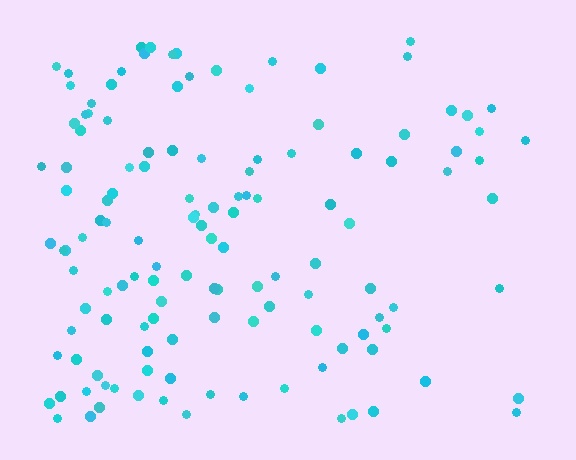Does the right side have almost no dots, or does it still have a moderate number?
Still a moderate number, just noticeably fewer than the left.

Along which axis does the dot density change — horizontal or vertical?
Horizontal.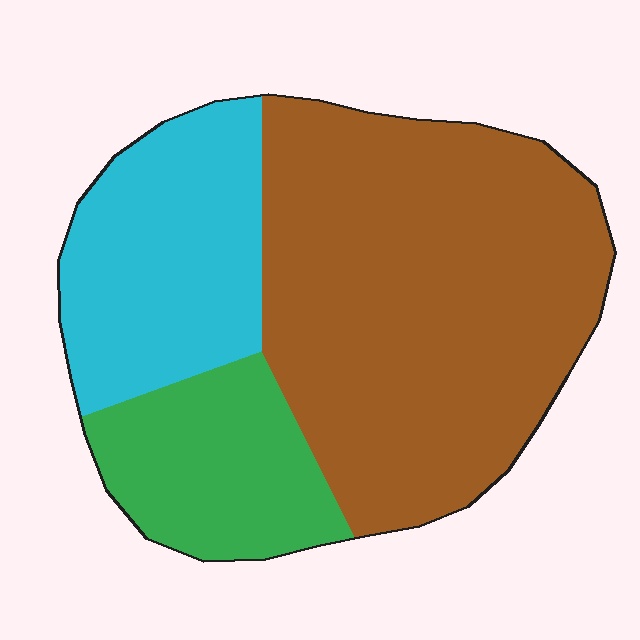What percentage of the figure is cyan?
Cyan takes up about one quarter (1/4) of the figure.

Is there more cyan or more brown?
Brown.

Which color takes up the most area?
Brown, at roughly 55%.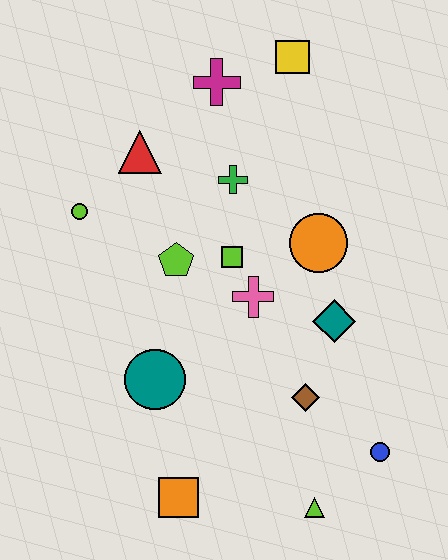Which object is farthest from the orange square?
The yellow square is farthest from the orange square.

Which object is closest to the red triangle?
The lime circle is closest to the red triangle.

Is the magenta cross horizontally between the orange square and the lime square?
Yes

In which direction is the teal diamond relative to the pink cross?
The teal diamond is to the right of the pink cross.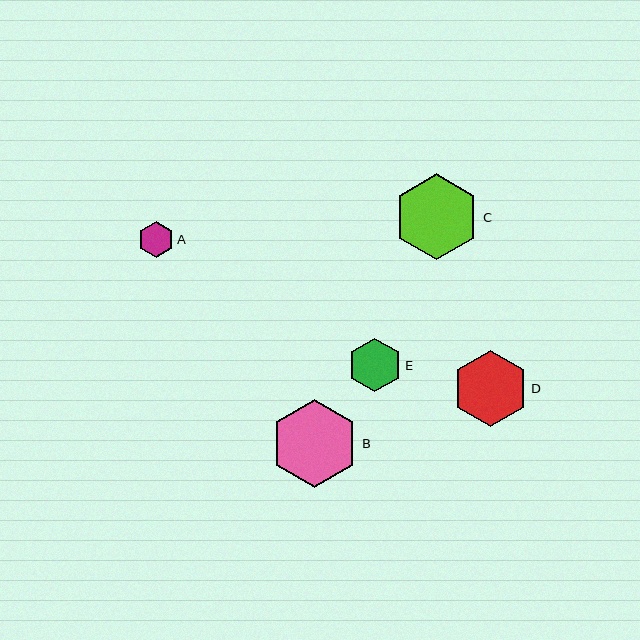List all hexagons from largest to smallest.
From largest to smallest: B, C, D, E, A.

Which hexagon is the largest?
Hexagon B is the largest with a size of approximately 88 pixels.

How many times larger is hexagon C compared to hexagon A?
Hexagon C is approximately 2.4 times the size of hexagon A.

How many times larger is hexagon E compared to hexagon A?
Hexagon E is approximately 1.5 times the size of hexagon A.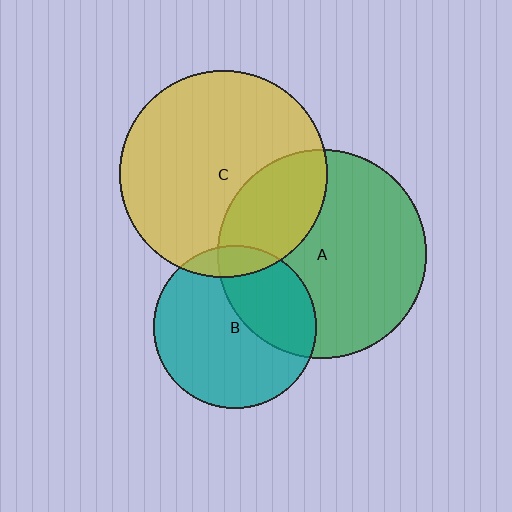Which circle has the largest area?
Circle A (green).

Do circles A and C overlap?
Yes.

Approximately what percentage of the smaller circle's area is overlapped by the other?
Approximately 30%.